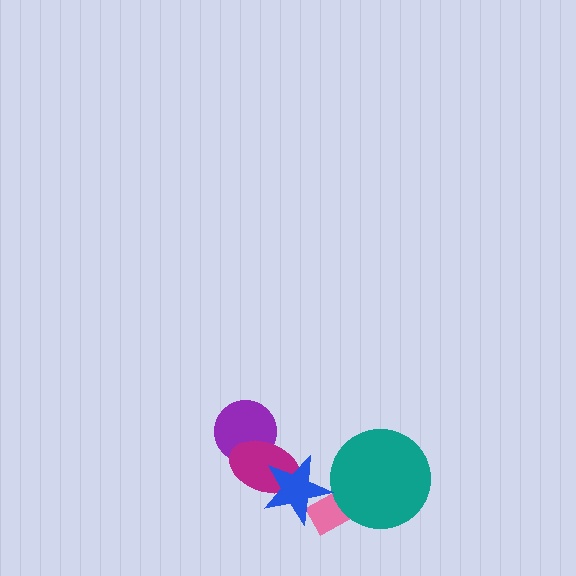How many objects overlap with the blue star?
2 objects overlap with the blue star.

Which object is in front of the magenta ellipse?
The blue star is in front of the magenta ellipse.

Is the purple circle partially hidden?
Yes, it is partially covered by another shape.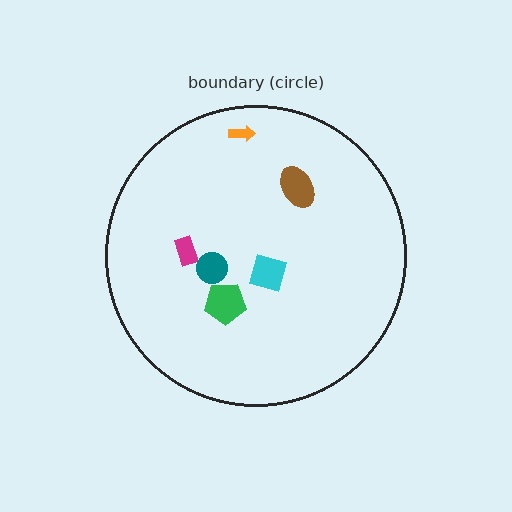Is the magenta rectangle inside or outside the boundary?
Inside.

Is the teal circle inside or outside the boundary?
Inside.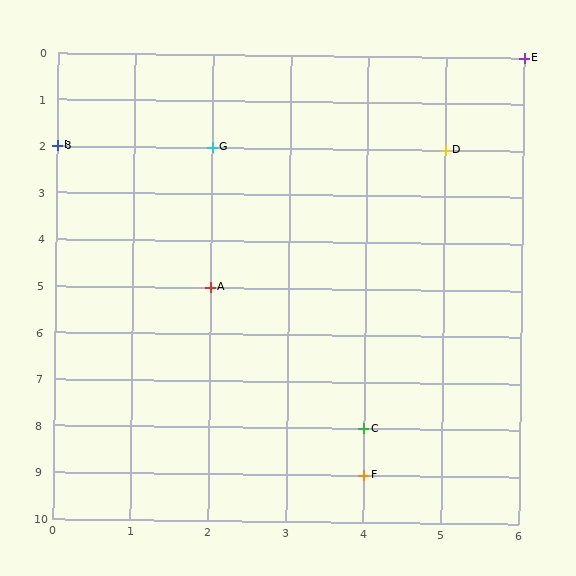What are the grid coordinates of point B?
Point B is at grid coordinates (0, 2).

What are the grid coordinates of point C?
Point C is at grid coordinates (4, 8).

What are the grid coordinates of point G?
Point G is at grid coordinates (2, 2).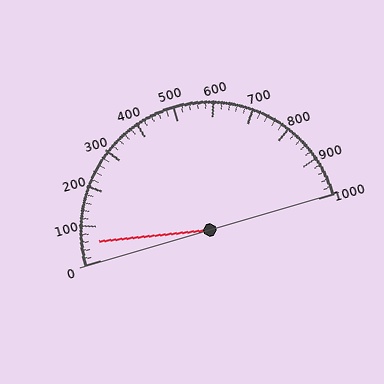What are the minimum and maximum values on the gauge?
The gauge ranges from 0 to 1000.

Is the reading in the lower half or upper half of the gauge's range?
The reading is in the lower half of the range (0 to 1000).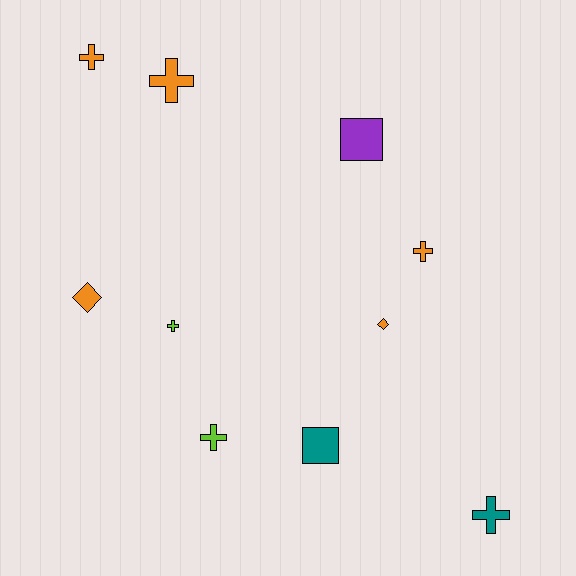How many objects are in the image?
There are 10 objects.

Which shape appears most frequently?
Cross, with 6 objects.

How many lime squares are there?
There are no lime squares.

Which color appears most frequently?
Orange, with 5 objects.